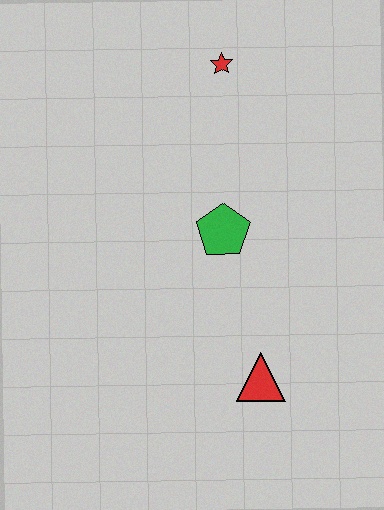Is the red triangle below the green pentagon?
Yes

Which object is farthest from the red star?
The red triangle is farthest from the red star.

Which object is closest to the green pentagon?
The red triangle is closest to the green pentagon.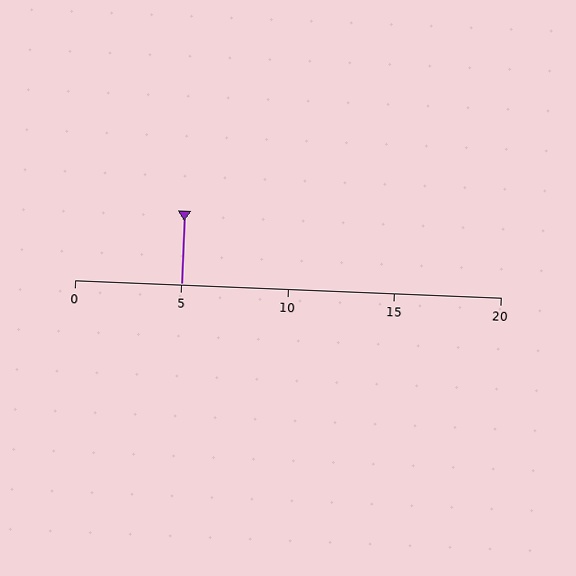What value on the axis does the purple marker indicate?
The marker indicates approximately 5.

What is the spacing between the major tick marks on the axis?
The major ticks are spaced 5 apart.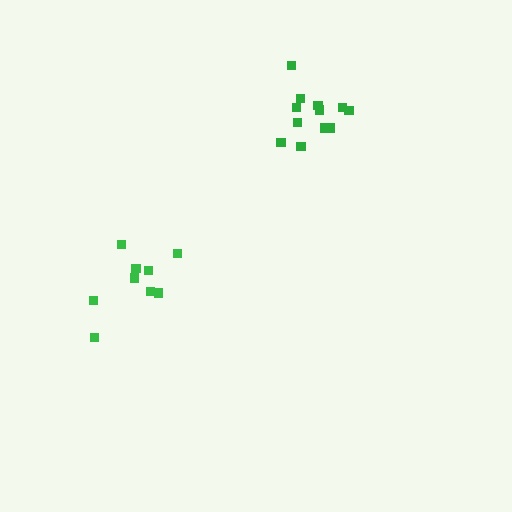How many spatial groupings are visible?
There are 2 spatial groupings.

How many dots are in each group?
Group 1: 9 dots, Group 2: 12 dots (21 total).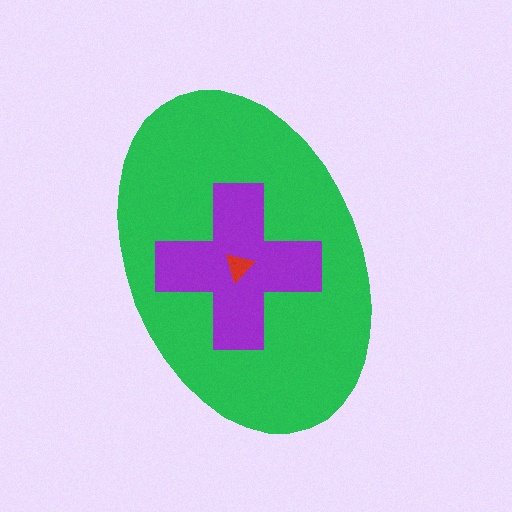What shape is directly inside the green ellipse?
The purple cross.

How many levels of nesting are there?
3.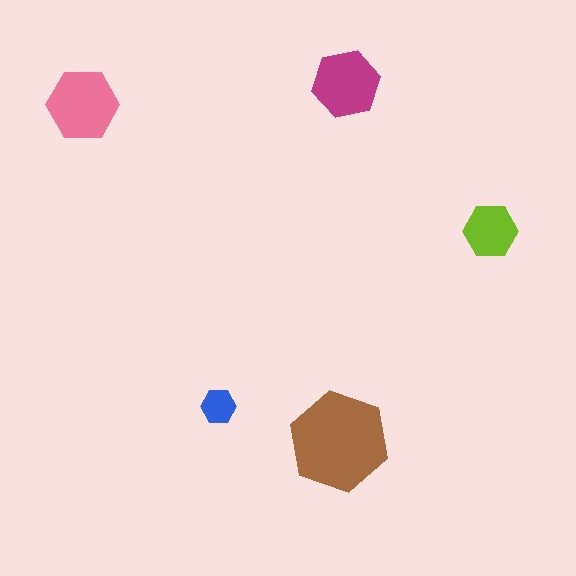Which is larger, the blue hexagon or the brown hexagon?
The brown one.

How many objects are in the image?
There are 5 objects in the image.